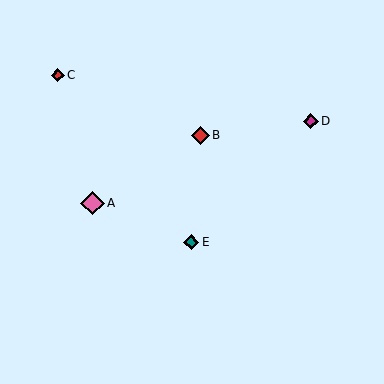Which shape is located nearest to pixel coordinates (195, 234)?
The teal diamond (labeled E) at (191, 242) is nearest to that location.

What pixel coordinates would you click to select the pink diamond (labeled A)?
Click at (92, 203) to select the pink diamond A.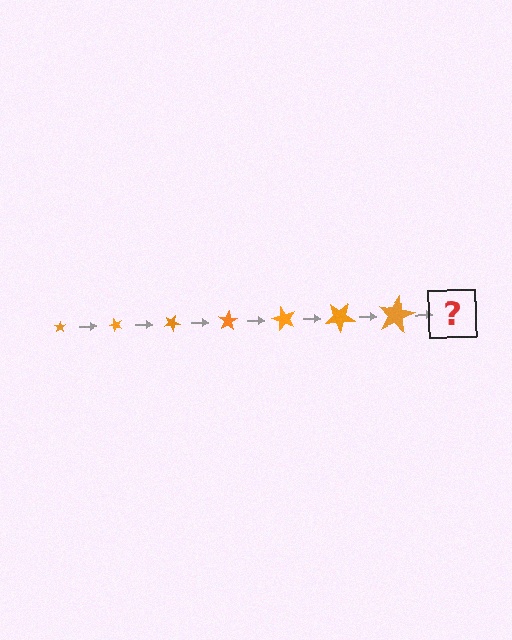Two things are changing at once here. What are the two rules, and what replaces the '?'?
The two rules are that the star grows larger each step and it rotates 50 degrees each step. The '?' should be a star, larger than the previous one and rotated 350 degrees from the start.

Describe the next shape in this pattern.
It should be a star, larger than the previous one and rotated 350 degrees from the start.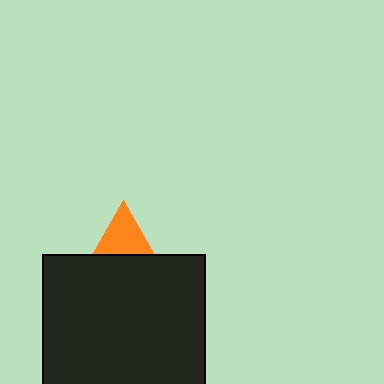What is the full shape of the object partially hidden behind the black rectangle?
The partially hidden object is an orange triangle.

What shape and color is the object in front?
The object in front is a black rectangle.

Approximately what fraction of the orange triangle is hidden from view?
Roughly 66% of the orange triangle is hidden behind the black rectangle.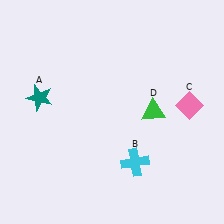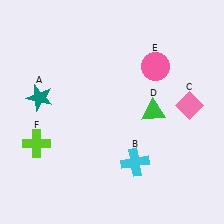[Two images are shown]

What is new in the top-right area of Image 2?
A pink circle (E) was added in the top-right area of Image 2.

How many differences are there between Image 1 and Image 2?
There are 2 differences between the two images.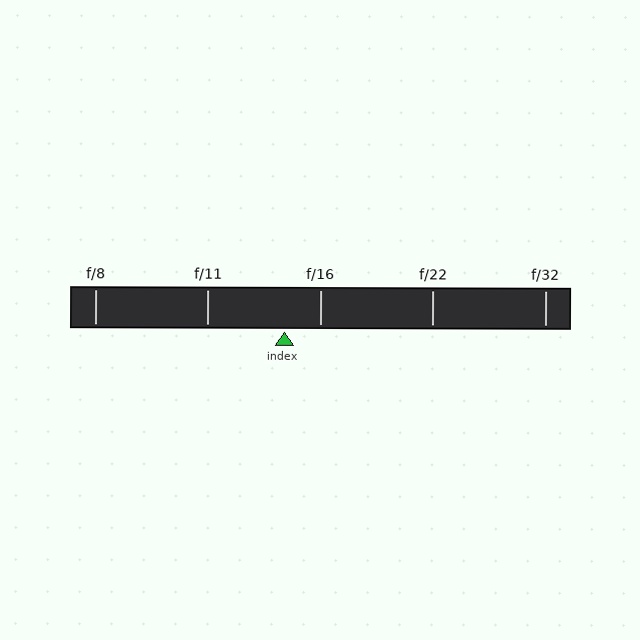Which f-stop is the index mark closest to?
The index mark is closest to f/16.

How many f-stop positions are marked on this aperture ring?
There are 5 f-stop positions marked.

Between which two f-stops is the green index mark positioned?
The index mark is between f/11 and f/16.